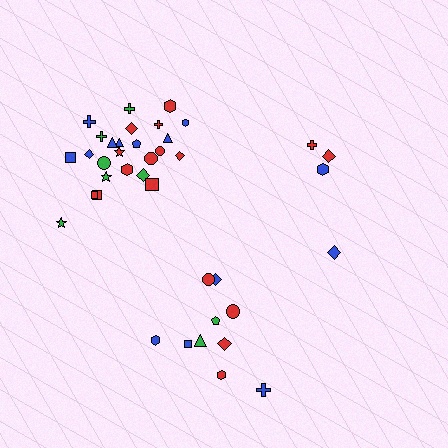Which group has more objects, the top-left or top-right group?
The top-left group.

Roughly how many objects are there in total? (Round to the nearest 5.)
Roughly 40 objects in total.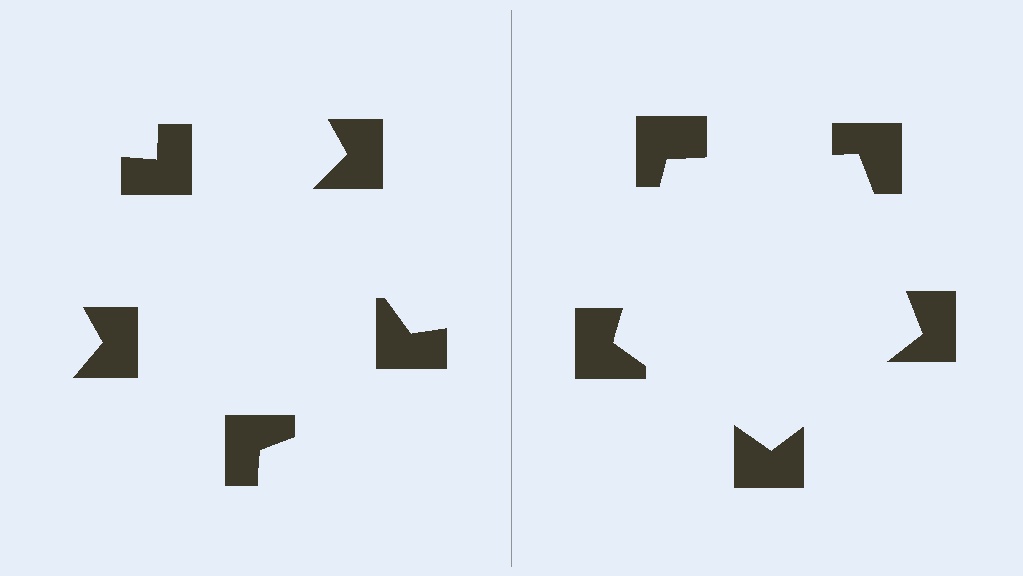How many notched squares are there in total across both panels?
10 — 5 on each side.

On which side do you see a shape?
An illusory pentagon appears on the right side. On the left side the wedge cuts are rotated, so no coherent shape forms.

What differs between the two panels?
The notched squares are positioned identically on both sides; only the wedge orientations differ. On the right they align to a pentagon; on the left they are misaligned.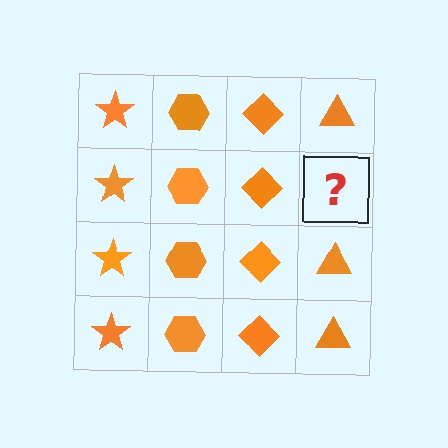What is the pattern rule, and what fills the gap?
The rule is that each column has a consistent shape. The gap should be filled with an orange triangle.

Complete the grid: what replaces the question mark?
The question mark should be replaced with an orange triangle.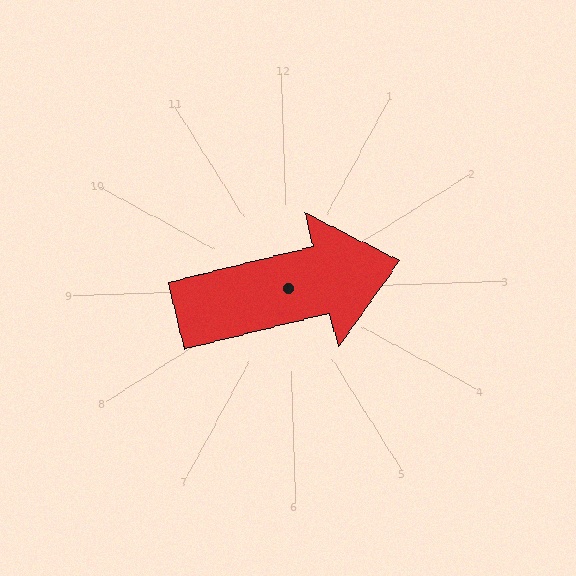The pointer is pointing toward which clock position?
Roughly 3 o'clock.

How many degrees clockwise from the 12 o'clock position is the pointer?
Approximately 78 degrees.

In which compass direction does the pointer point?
East.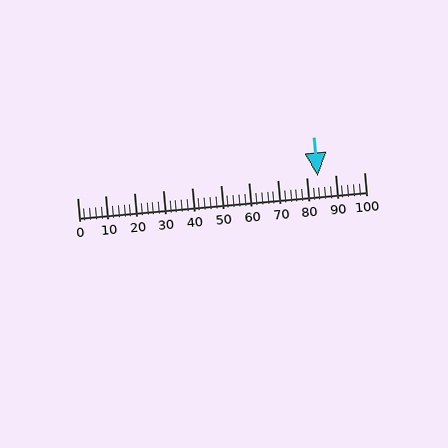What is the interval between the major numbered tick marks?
The major tick marks are spaced 10 units apart.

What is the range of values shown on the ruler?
The ruler shows values from 0 to 100.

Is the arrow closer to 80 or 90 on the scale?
The arrow is closer to 80.